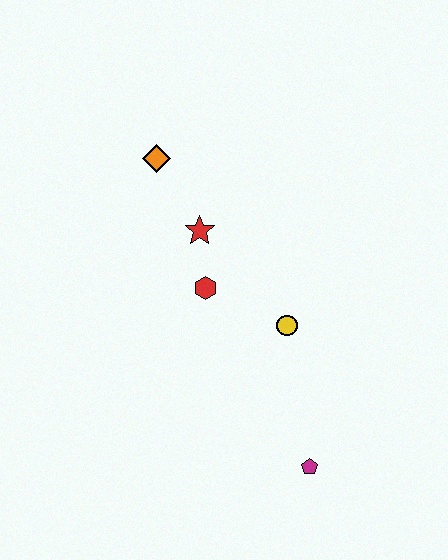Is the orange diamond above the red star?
Yes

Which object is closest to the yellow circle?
The red hexagon is closest to the yellow circle.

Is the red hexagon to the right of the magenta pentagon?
No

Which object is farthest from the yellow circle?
The orange diamond is farthest from the yellow circle.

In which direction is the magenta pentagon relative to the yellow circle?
The magenta pentagon is below the yellow circle.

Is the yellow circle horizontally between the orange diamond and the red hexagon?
No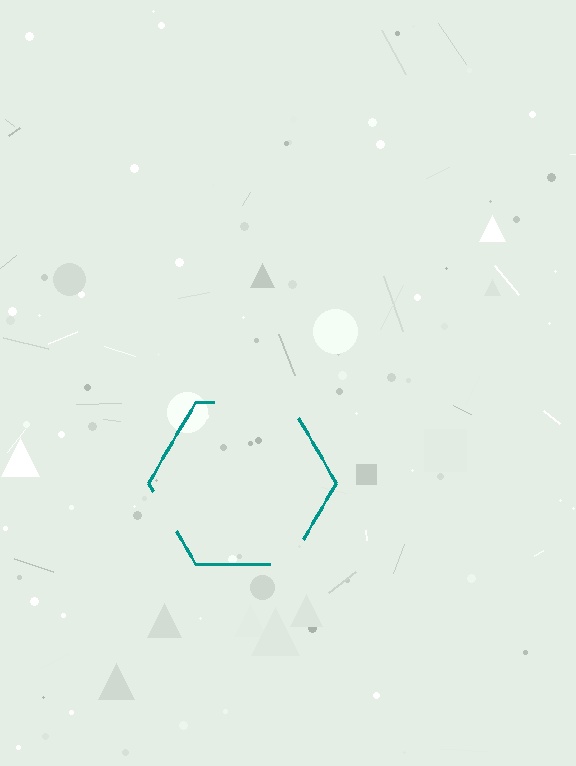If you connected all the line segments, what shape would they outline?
They would outline a hexagon.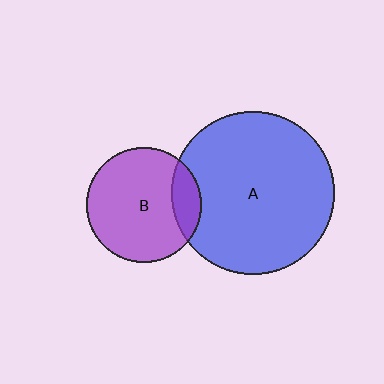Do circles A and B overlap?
Yes.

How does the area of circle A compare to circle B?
Approximately 2.0 times.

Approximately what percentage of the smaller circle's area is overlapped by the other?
Approximately 15%.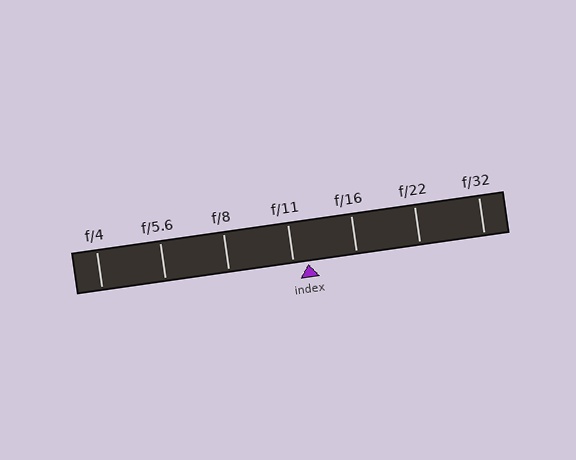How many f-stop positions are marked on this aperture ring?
There are 7 f-stop positions marked.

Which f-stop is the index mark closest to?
The index mark is closest to f/11.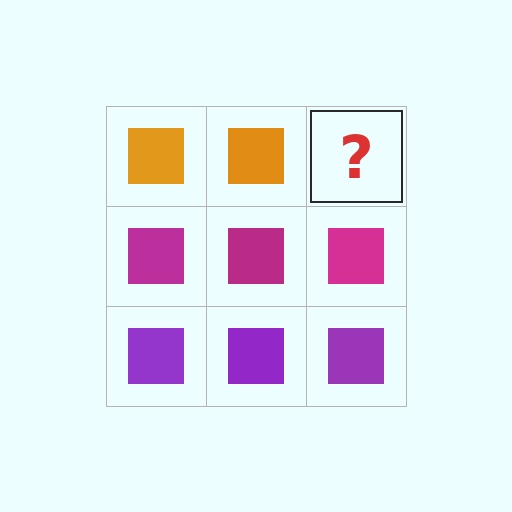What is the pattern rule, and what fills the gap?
The rule is that each row has a consistent color. The gap should be filled with an orange square.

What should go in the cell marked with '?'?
The missing cell should contain an orange square.